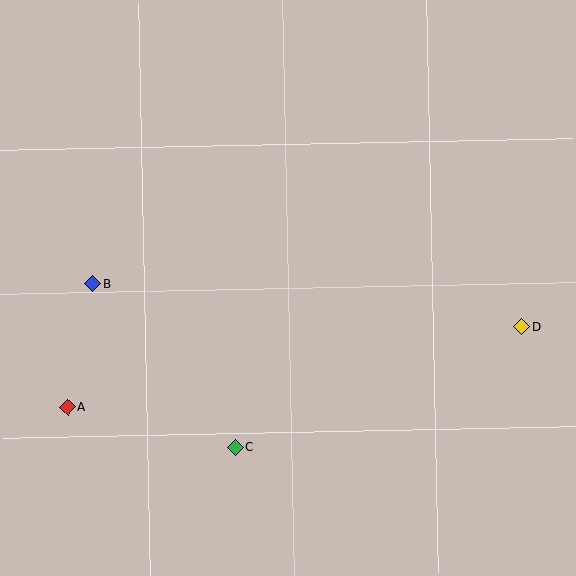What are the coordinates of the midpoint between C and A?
The midpoint between C and A is at (151, 427).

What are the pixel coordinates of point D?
Point D is at (522, 327).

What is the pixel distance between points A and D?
The distance between A and D is 461 pixels.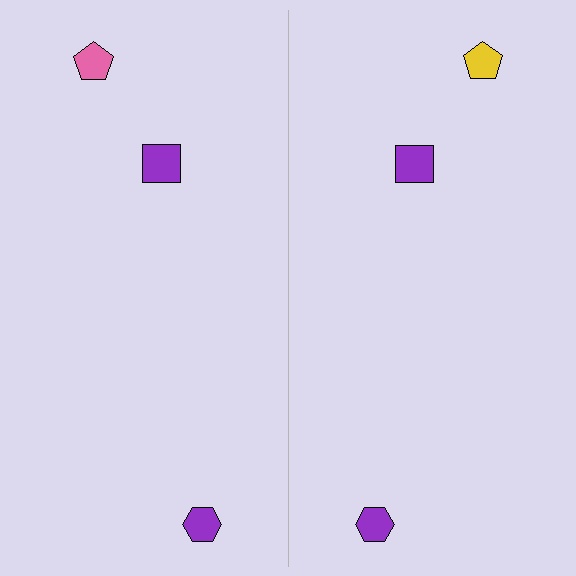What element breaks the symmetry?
The yellow pentagon on the right side breaks the symmetry — its mirror counterpart is pink.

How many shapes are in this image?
There are 6 shapes in this image.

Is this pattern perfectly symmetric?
No, the pattern is not perfectly symmetric. The yellow pentagon on the right side breaks the symmetry — its mirror counterpart is pink.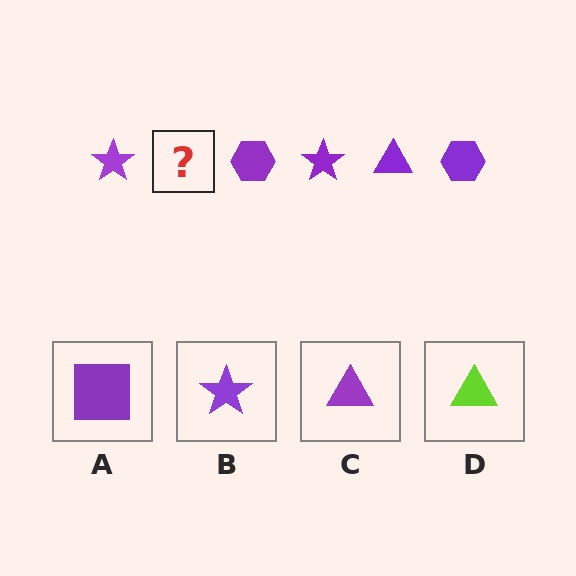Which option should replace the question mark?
Option C.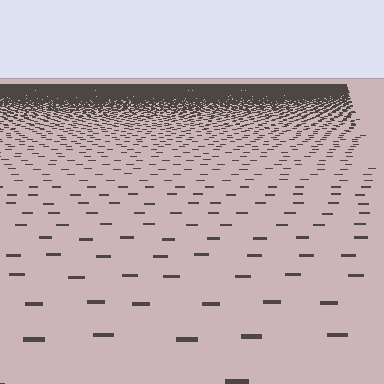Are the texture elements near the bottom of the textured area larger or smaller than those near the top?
Larger. Near the bottom, elements are closer to the viewer and appear at a bigger on-screen size.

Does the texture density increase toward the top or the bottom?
Density increases toward the top.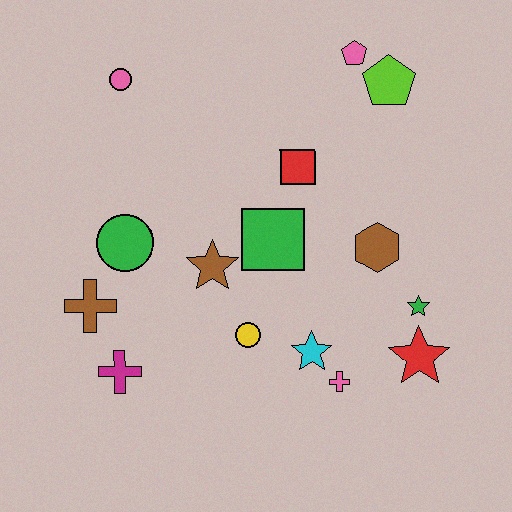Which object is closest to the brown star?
The green square is closest to the brown star.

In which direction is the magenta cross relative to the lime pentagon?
The magenta cross is below the lime pentagon.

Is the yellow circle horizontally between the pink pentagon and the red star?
No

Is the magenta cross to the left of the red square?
Yes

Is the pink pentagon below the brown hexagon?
No